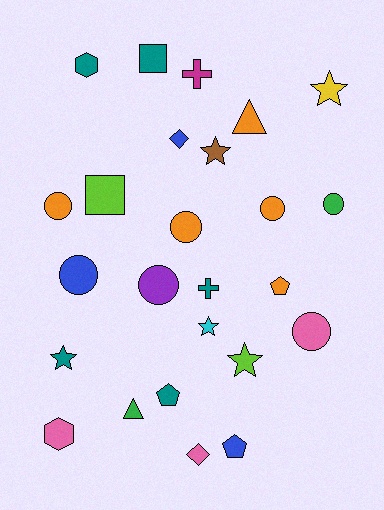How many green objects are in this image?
There are 2 green objects.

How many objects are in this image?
There are 25 objects.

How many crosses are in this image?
There are 2 crosses.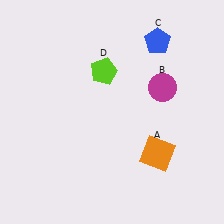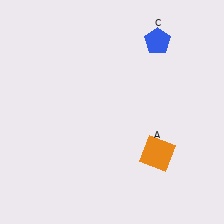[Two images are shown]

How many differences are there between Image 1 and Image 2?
There are 2 differences between the two images.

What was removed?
The magenta circle (B), the lime pentagon (D) were removed in Image 2.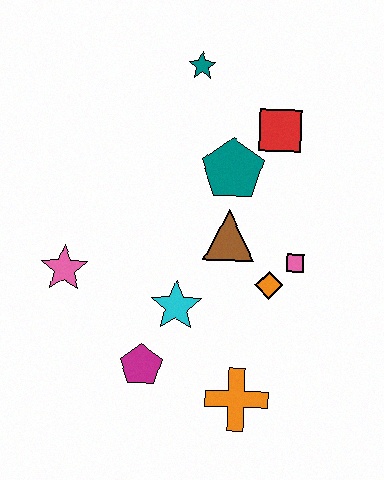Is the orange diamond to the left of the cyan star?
No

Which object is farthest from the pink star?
The red square is farthest from the pink star.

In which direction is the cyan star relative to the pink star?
The cyan star is to the right of the pink star.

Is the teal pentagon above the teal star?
No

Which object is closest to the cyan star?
The magenta pentagon is closest to the cyan star.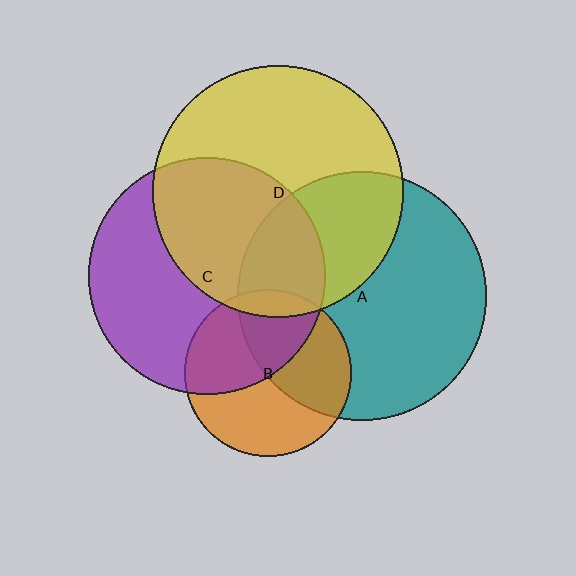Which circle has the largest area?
Circle D (yellow).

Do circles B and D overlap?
Yes.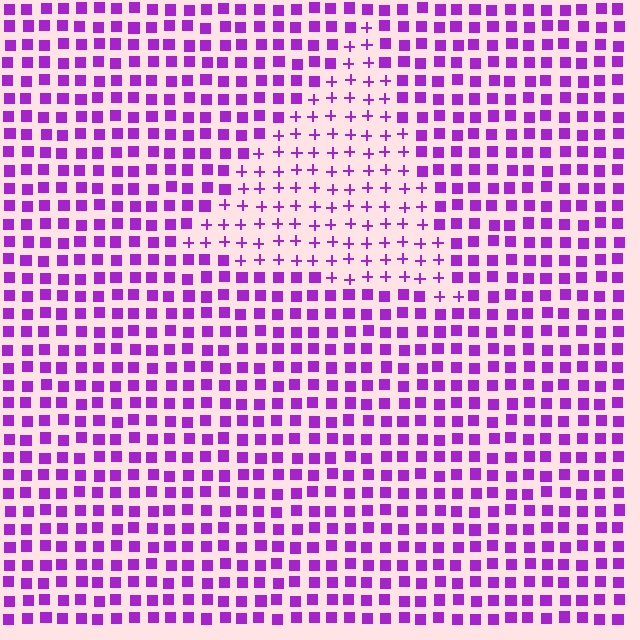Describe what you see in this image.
The image is filled with small purple elements arranged in a uniform grid. A triangle-shaped region contains plus signs, while the surrounding area contains squares. The boundary is defined purely by the change in element shape.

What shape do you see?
I see a triangle.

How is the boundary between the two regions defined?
The boundary is defined by a change in element shape: plus signs inside vs. squares outside. All elements share the same color and spacing.